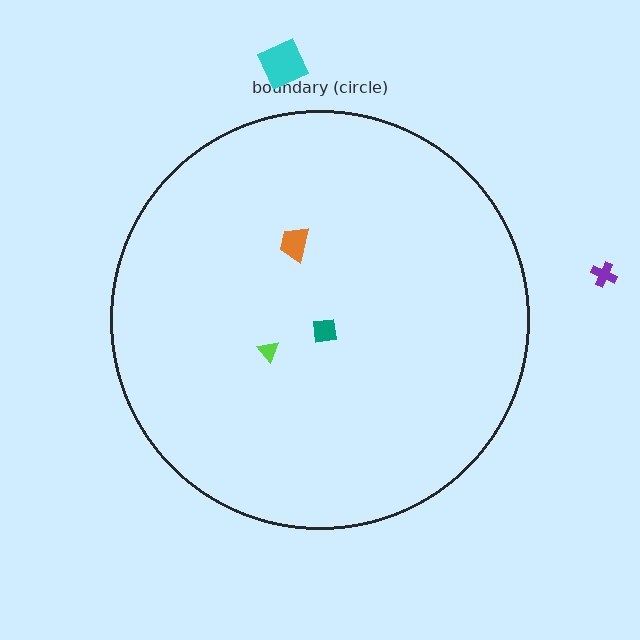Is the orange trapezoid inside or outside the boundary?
Inside.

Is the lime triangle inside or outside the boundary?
Inside.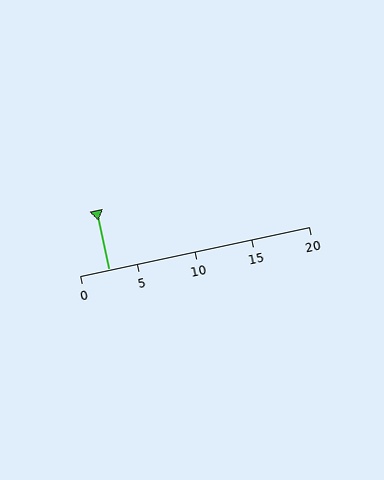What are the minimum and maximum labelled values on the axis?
The axis runs from 0 to 20.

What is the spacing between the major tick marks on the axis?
The major ticks are spaced 5 apart.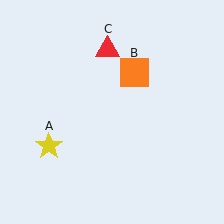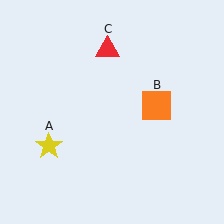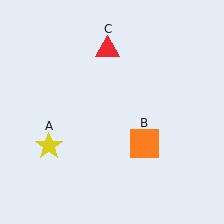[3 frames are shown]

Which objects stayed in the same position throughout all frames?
Yellow star (object A) and red triangle (object C) remained stationary.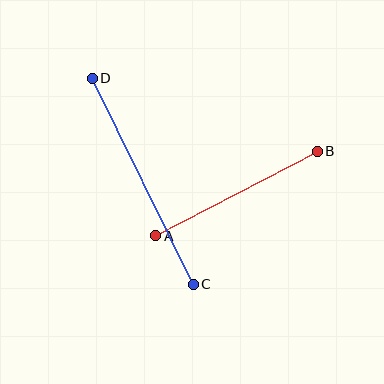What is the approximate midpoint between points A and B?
The midpoint is at approximately (237, 194) pixels.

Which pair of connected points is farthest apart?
Points C and D are farthest apart.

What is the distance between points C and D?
The distance is approximately 229 pixels.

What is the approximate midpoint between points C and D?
The midpoint is at approximately (143, 181) pixels.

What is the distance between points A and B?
The distance is approximately 182 pixels.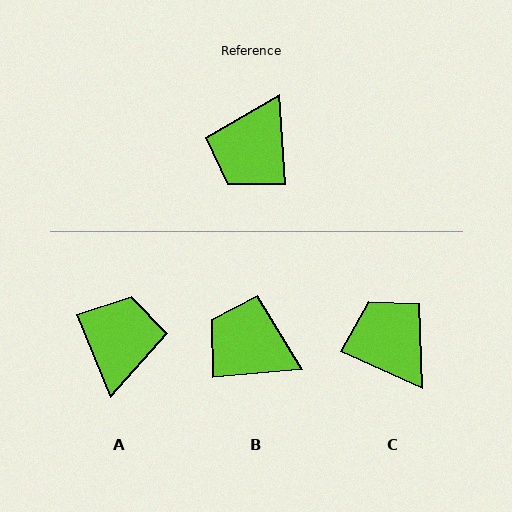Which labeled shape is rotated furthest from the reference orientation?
A, about 162 degrees away.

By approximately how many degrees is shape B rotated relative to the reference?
Approximately 89 degrees clockwise.